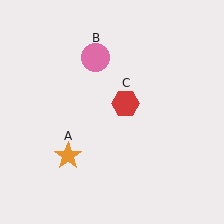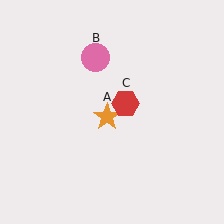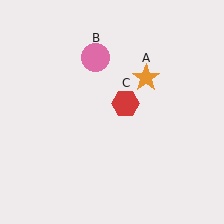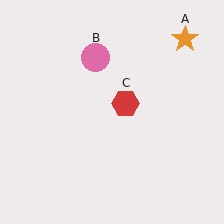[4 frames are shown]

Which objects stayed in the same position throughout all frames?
Pink circle (object B) and red hexagon (object C) remained stationary.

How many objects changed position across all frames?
1 object changed position: orange star (object A).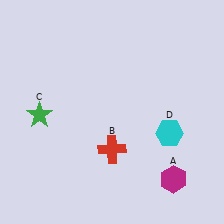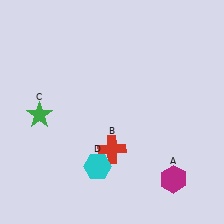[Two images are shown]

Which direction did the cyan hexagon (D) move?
The cyan hexagon (D) moved left.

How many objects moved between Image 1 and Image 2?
1 object moved between the two images.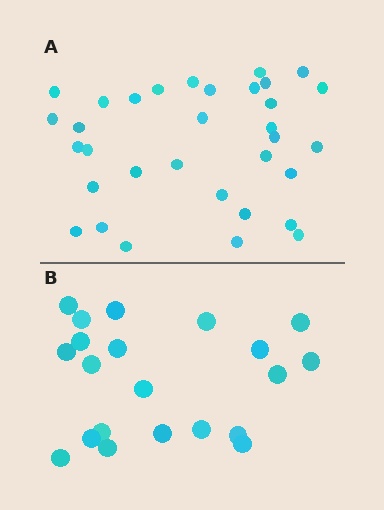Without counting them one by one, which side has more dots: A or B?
Region A (the top region) has more dots.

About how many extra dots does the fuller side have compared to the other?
Region A has roughly 12 or so more dots than region B.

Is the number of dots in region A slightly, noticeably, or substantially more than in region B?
Region A has substantially more. The ratio is roughly 1.6 to 1.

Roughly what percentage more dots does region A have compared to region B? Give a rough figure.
About 55% more.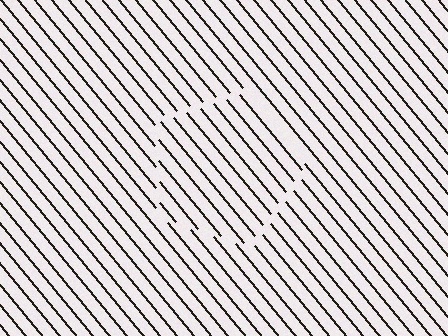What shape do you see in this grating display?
An illusory pentagon. The interior of the shape contains the same grating, shifted by half a period — the contour is defined by the phase discontinuity where line-ends from the inner and outer gratings abut.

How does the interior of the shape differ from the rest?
The interior of the shape contains the same grating, shifted by half a period — the contour is defined by the phase discontinuity where line-ends from the inner and outer gratings abut.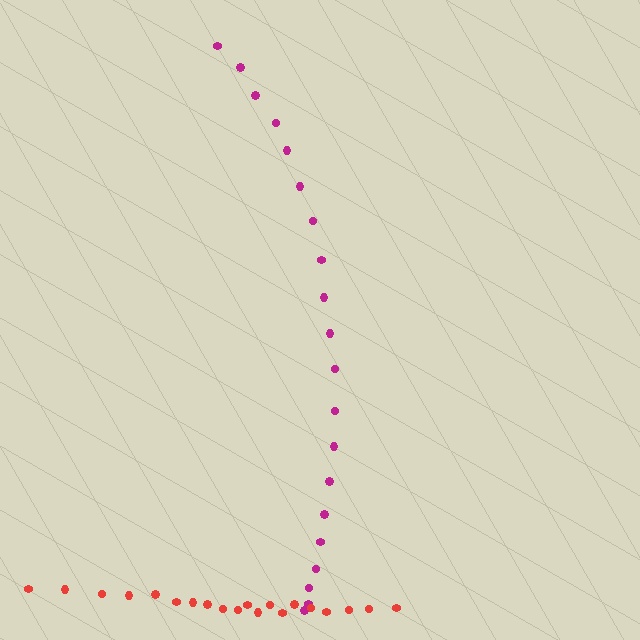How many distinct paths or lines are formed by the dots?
There are 2 distinct paths.